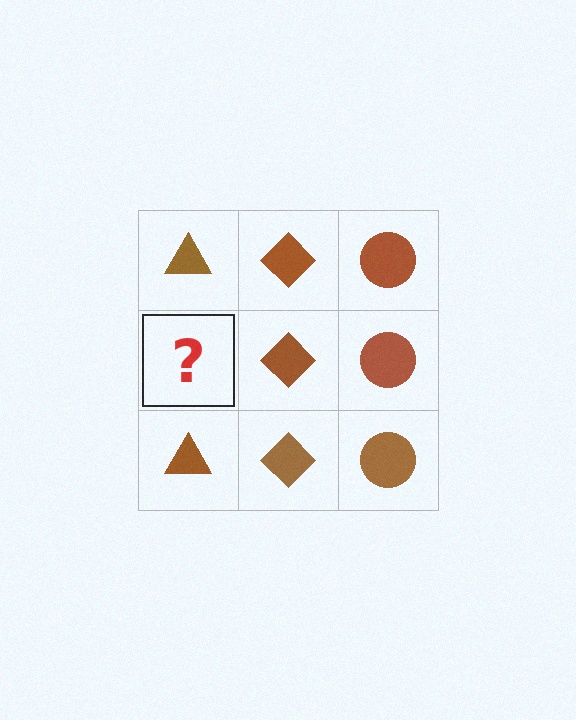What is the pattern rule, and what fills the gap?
The rule is that each column has a consistent shape. The gap should be filled with a brown triangle.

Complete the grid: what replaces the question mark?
The question mark should be replaced with a brown triangle.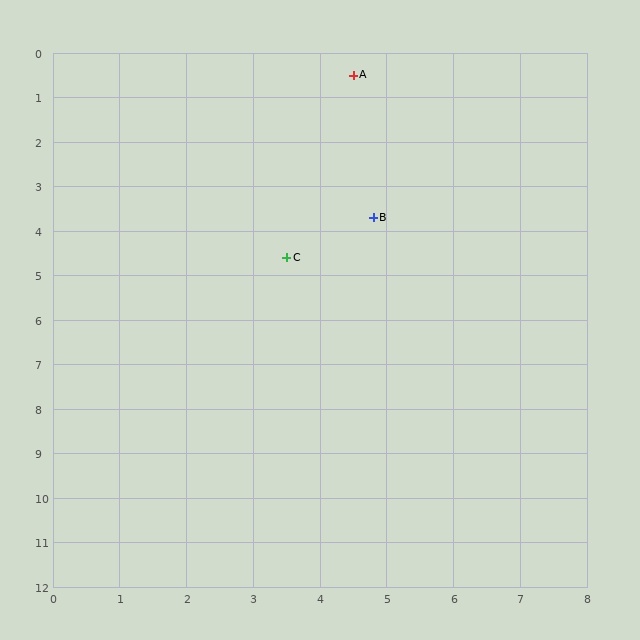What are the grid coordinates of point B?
Point B is at approximately (4.8, 3.7).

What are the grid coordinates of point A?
Point A is at approximately (4.5, 0.5).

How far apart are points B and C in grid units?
Points B and C are about 1.6 grid units apart.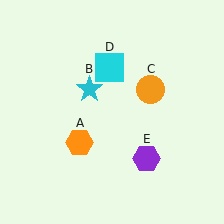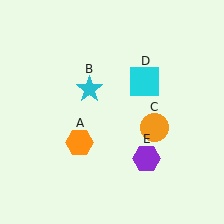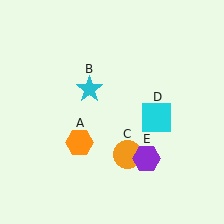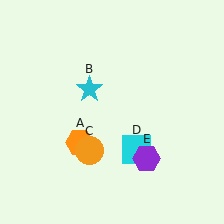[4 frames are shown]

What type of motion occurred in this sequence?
The orange circle (object C), cyan square (object D) rotated clockwise around the center of the scene.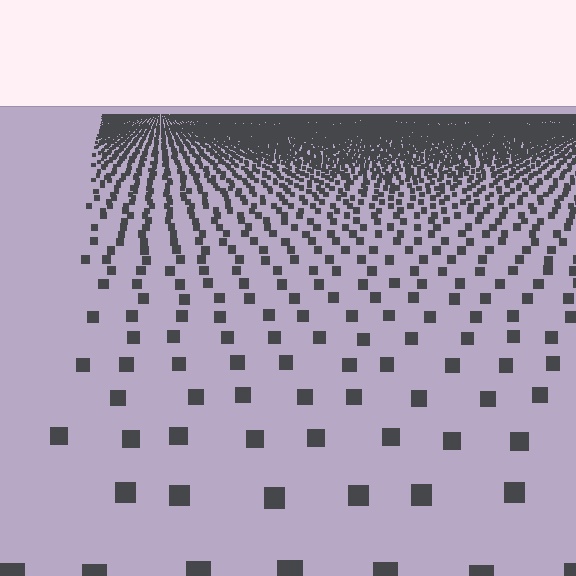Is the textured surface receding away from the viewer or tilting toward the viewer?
The surface is receding away from the viewer. Texture elements get smaller and denser toward the top.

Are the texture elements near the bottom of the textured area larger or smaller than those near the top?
Larger. Near the bottom, elements are closer to the viewer and appear at a bigger on-screen size.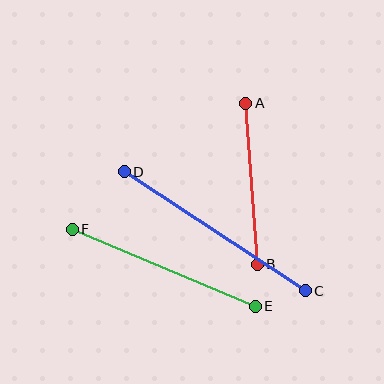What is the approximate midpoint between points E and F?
The midpoint is at approximately (164, 268) pixels.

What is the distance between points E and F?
The distance is approximately 199 pixels.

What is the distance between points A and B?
The distance is approximately 161 pixels.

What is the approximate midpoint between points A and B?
The midpoint is at approximately (251, 184) pixels.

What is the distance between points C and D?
The distance is approximately 217 pixels.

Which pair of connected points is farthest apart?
Points C and D are farthest apart.